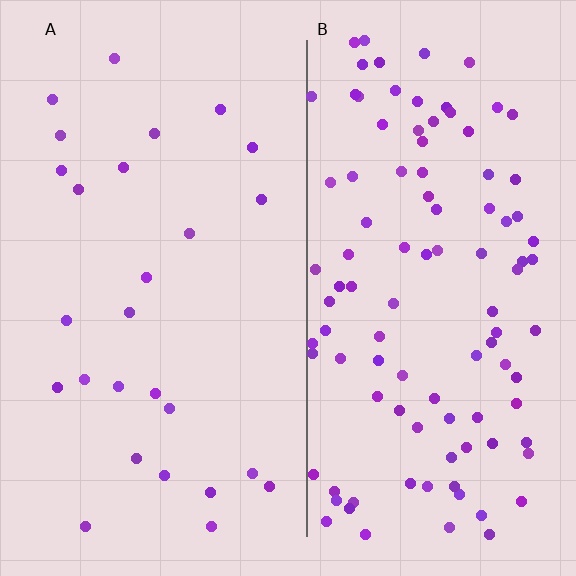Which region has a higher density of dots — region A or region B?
B (the right).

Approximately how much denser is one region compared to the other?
Approximately 3.9× — region B over region A.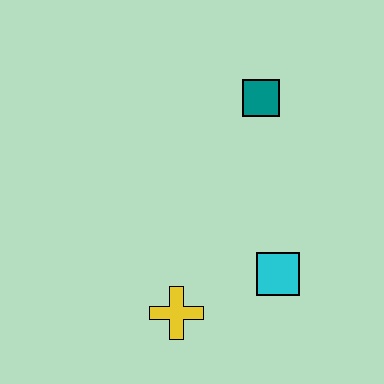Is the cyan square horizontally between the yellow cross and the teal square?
No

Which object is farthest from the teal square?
The yellow cross is farthest from the teal square.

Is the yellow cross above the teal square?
No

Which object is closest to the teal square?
The cyan square is closest to the teal square.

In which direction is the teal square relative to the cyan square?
The teal square is above the cyan square.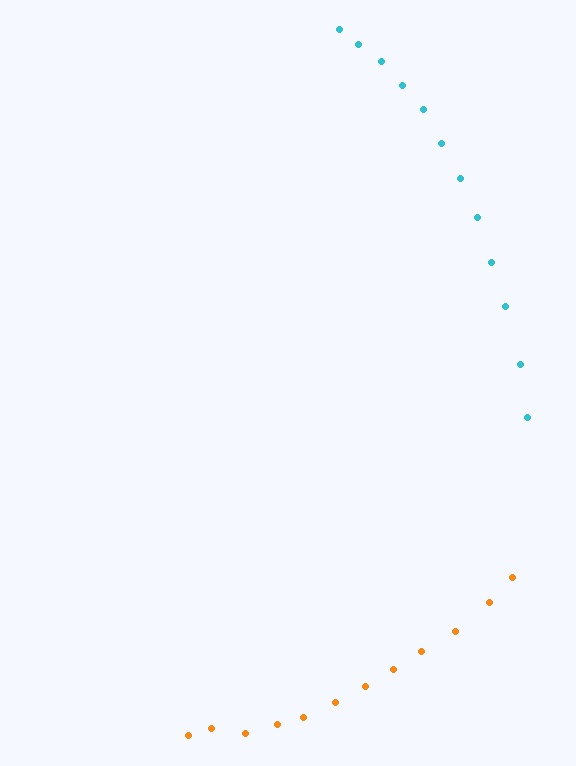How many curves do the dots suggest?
There are 2 distinct paths.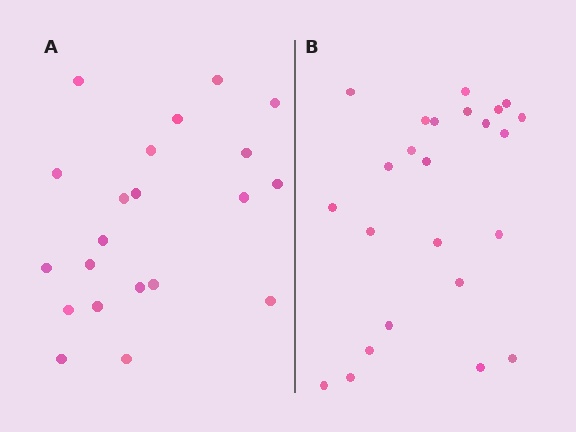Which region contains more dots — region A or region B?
Region B (the right region) has more dots.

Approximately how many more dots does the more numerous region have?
Region B has just a few more — roughly 2 or 3 more dots than region A.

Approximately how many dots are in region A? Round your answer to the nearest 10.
About 20 dots. (The exact count is 21, which rounds to 20.)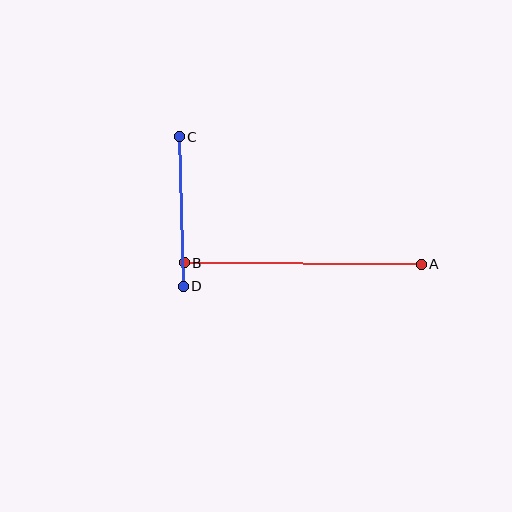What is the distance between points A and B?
The distance is approximately 237 pixels.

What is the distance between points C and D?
The distance is approximately 150 pixels.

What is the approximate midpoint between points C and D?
The midpoint is at approximately (181, 212) pixels.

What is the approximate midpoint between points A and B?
The midpoint is at approximately (303, 263) pixels.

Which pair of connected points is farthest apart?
Points A and B are farthest apart.